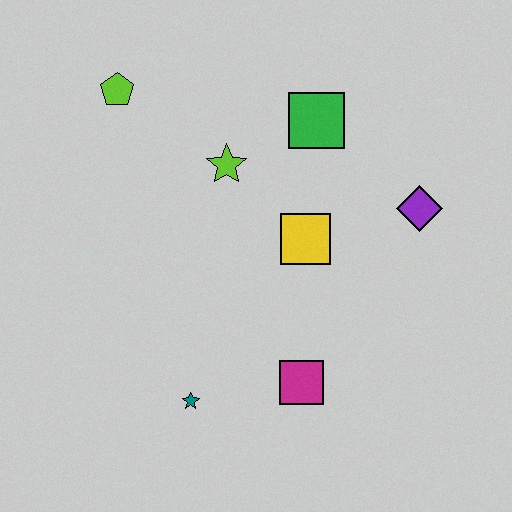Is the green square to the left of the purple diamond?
Yes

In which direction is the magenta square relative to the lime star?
The magenta square is below the lime star.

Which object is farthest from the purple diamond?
The lime pentagon is farthest from the purple diamond.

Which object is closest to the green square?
The lime star is closest to the green square.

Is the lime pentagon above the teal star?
Yes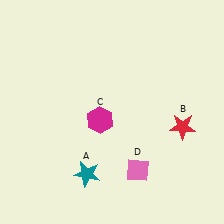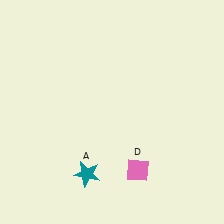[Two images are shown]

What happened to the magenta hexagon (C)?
The magenta hexagon (C) was removed in Image 2. It was in the bottom-left area of Image 1.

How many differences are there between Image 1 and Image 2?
There are 2 differences between the two images.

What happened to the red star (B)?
The red star (B) was removed in Image 2. It was in the bottom-right area of Image 1.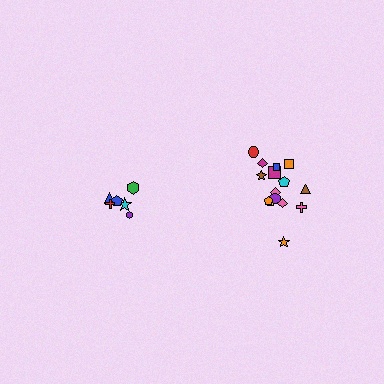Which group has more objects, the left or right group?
The right group.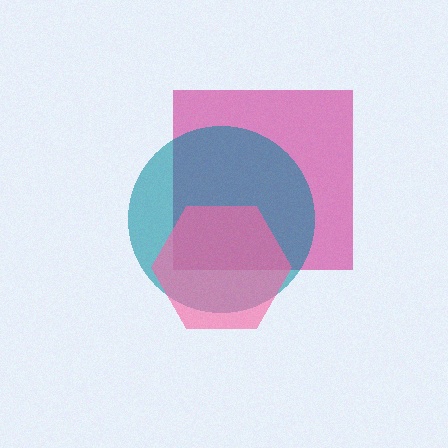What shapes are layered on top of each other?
The layered shapes are: a magenta square, a teal circle, a pink hexagon.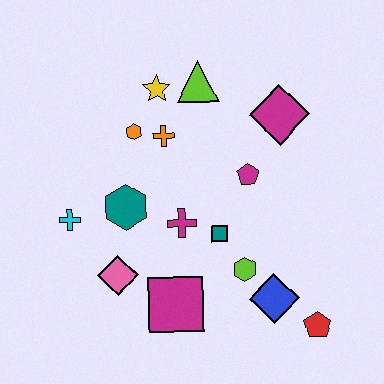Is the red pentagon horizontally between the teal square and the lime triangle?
No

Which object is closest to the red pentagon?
The blue diamond is closest to the red pentagon.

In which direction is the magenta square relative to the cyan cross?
The magenta square is to the right of the cyan cross.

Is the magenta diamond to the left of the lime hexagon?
No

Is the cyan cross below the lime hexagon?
No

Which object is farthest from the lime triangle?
The red pentagon is farthest from the lime triangle.